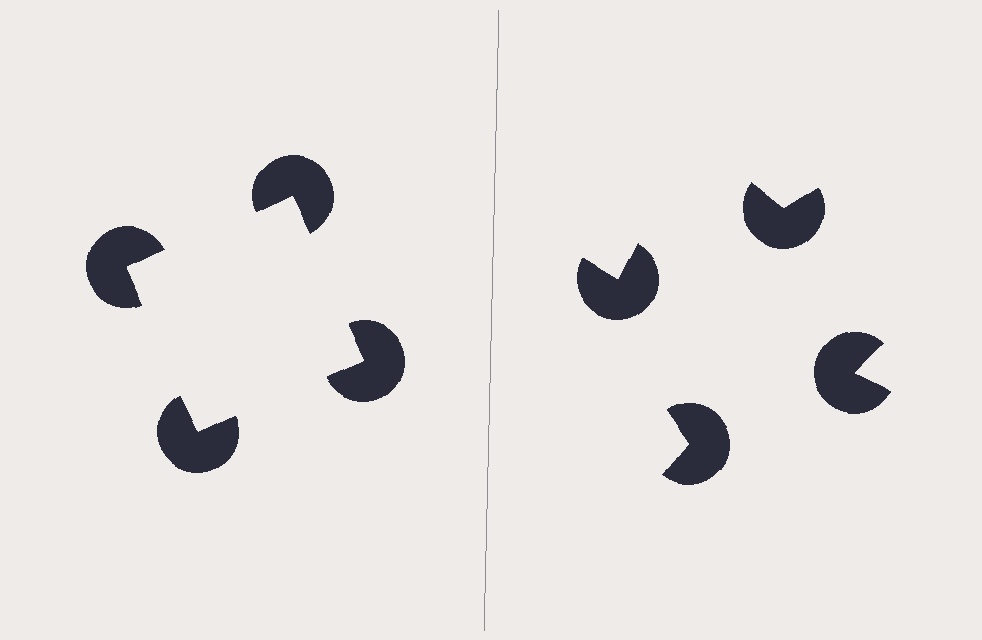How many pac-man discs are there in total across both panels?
8 — 4 on each side.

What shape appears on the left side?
An illusory square.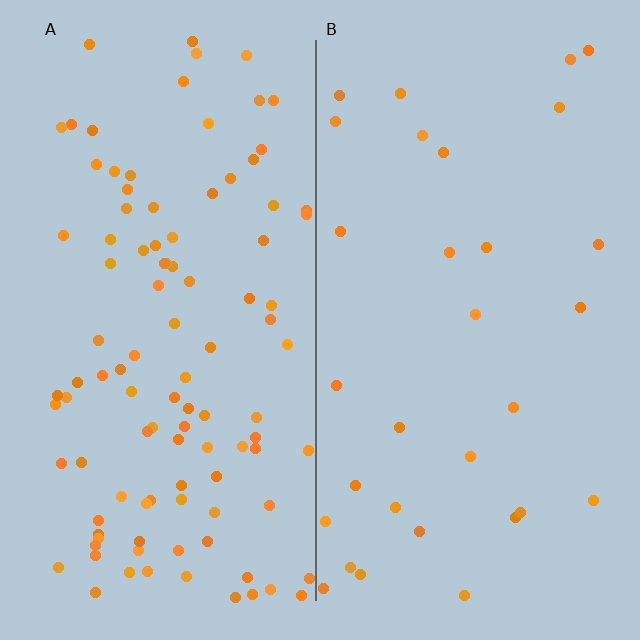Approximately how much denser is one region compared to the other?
Approximately 3.4× — region A over region B.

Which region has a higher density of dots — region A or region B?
A (the left).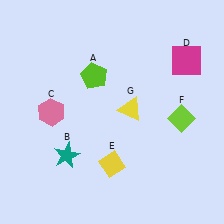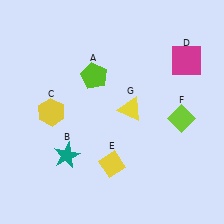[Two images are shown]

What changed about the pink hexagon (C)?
In Image 1, C is pink. In Image 2, it changed to yellow.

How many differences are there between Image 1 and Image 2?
There is 1 difference between the two images.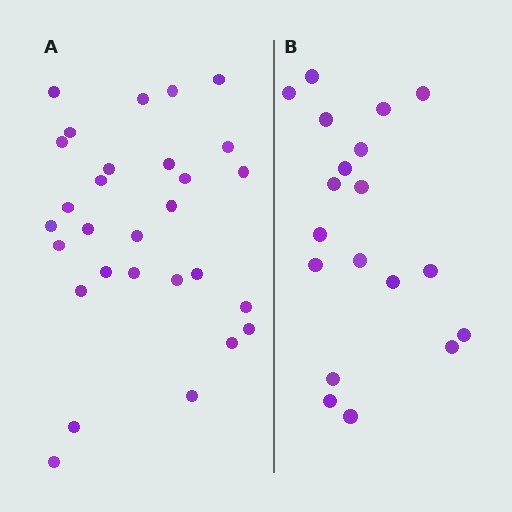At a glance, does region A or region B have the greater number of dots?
Region A (the left region) has more dots.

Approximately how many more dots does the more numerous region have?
Region A has roughly 10 or so more dots than region B.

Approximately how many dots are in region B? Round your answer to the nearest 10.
About 20 dots. (The exact count is 19, which rounds to 20.)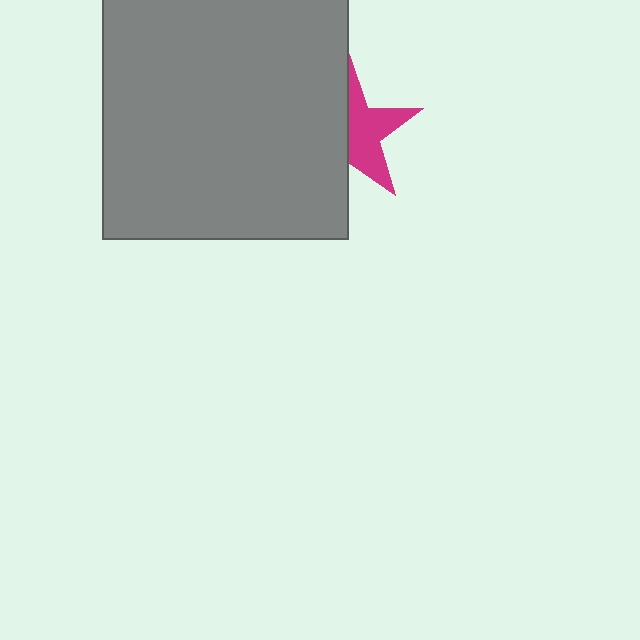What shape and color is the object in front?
The object in front is a gray square.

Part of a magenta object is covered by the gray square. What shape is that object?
It is a star.